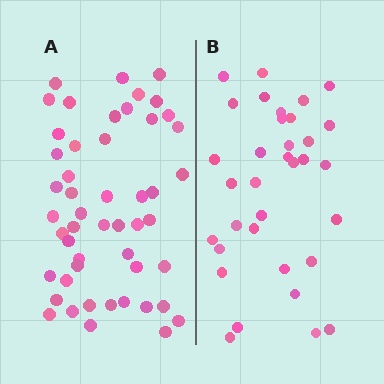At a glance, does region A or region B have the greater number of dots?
Region A (the left region) has more dots.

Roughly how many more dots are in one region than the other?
Region A has approximately 15 more dots than region B.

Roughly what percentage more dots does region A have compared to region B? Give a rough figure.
About 45% more.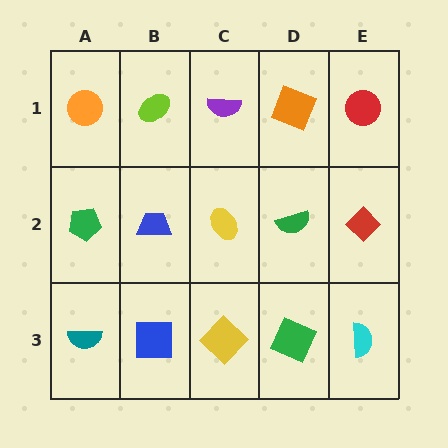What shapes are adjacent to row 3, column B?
A blue trapezoid (row 2, column B), a teal semicircle (row 3, column A), a yellow diamond (row 3, column C).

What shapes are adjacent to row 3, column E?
A red diamond (row 2, column E), a green square (row 3, column D).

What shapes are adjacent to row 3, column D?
A green semicircle (row 2, column D), a yellow diamond (row 3, column C), a cyan semicircle (row 3, column E).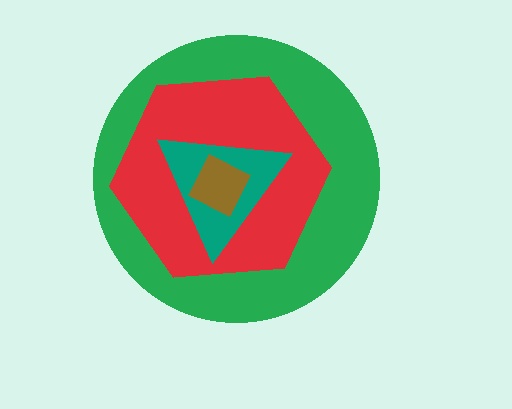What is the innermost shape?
The brown square.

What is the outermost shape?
The green circle.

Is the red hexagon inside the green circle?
Yes.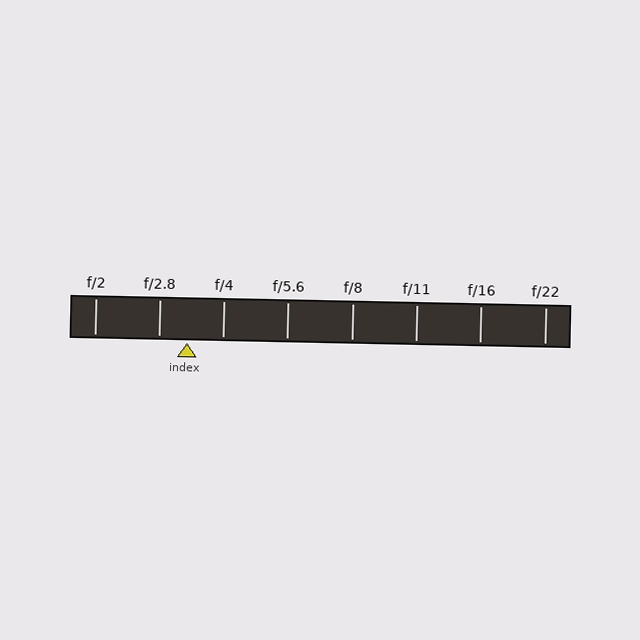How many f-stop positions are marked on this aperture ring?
There are 8 f-stop positions marked.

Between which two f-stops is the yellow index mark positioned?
The index mark is between f/2.8 and f/4.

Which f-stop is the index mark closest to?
The index mark is closest to f/2.8.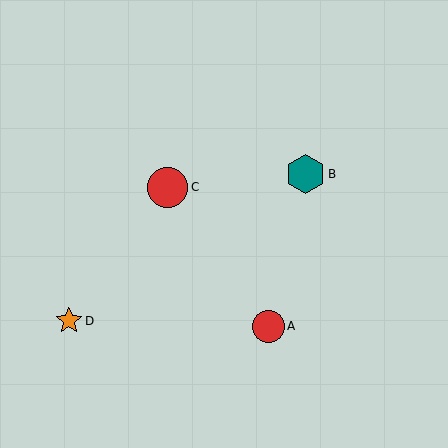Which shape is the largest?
The red circle (labeled C) is the largest.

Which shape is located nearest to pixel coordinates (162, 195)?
The red circle (labeled C) at (168, 187) is nearest to that location.